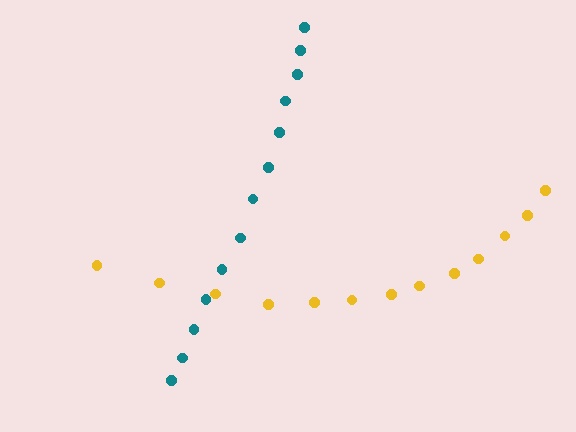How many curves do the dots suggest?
There are 2 distinct paths.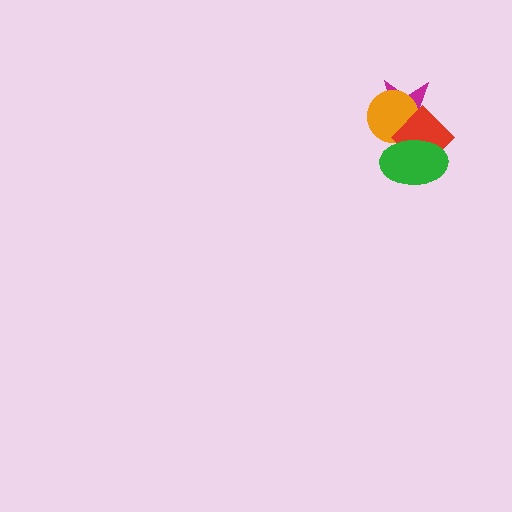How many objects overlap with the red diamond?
3 objects overlap with the red diamond.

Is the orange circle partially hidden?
Yes, it is partially covered by another shape.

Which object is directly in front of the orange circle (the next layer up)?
The red diamond is directly in front of the orange circle.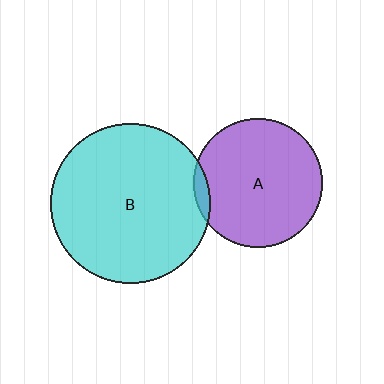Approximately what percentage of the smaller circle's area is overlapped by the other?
Approximately 5%.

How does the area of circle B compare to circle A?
Approximately 1.5 times.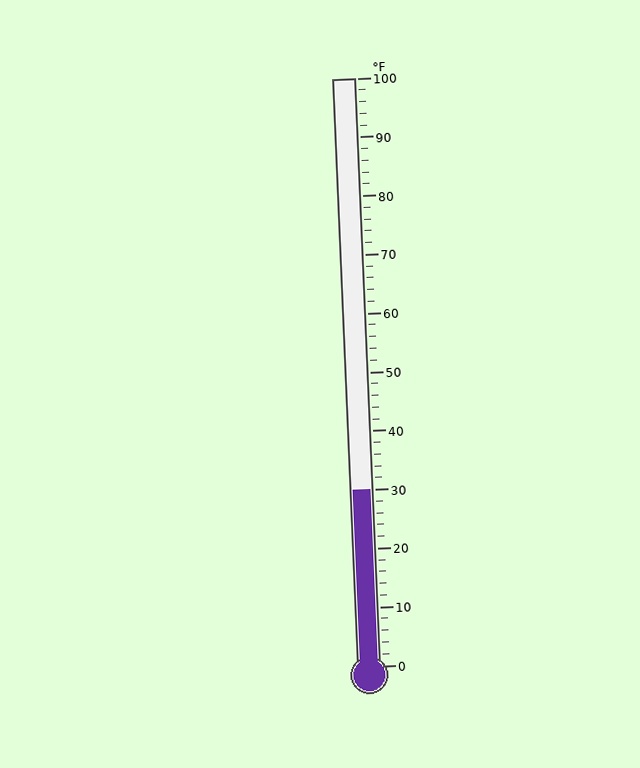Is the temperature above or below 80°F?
The temperature is below 80°F.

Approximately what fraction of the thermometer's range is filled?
The thermometer is filled to approximately 30% of its range.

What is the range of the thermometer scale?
The thermometer scale ranges from 0°F to 100°F.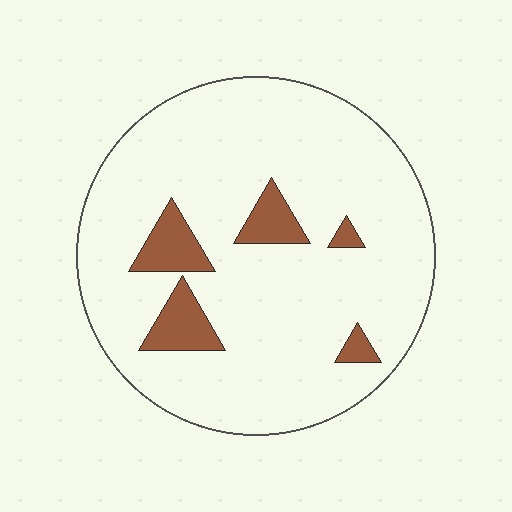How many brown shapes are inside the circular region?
5.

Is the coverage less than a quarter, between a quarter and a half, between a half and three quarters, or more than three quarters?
Less than a quarter.